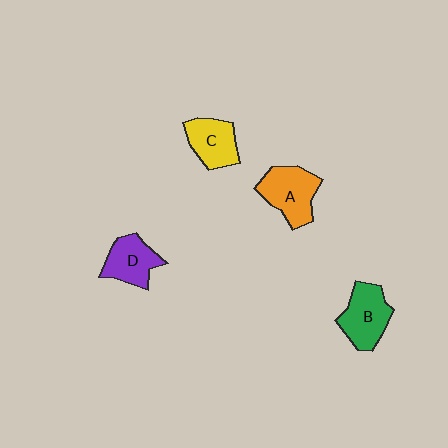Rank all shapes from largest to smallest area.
From largest to smallest: A (orange), B (green), D (purple), C (yellow).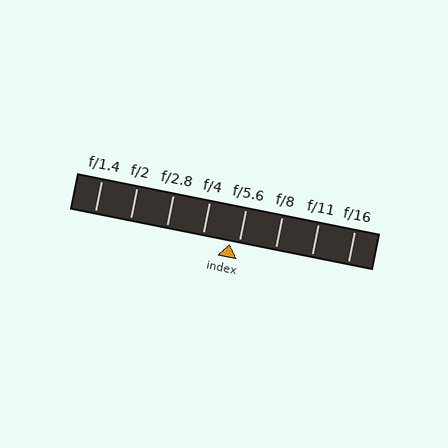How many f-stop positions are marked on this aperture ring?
There are 8 f-stop positions marked.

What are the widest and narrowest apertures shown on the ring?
The widest aperture shown is f/1.4 and the narrowest is f/16.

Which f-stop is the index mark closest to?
The index mark is closest to f/5.6.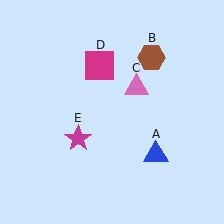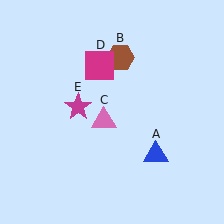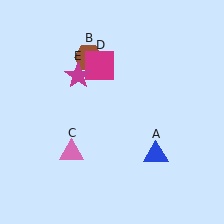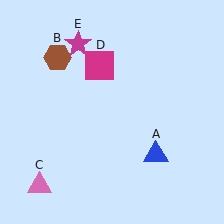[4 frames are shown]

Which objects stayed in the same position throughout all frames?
Blue triangle (object A) and magenta square (object D) remained stationary.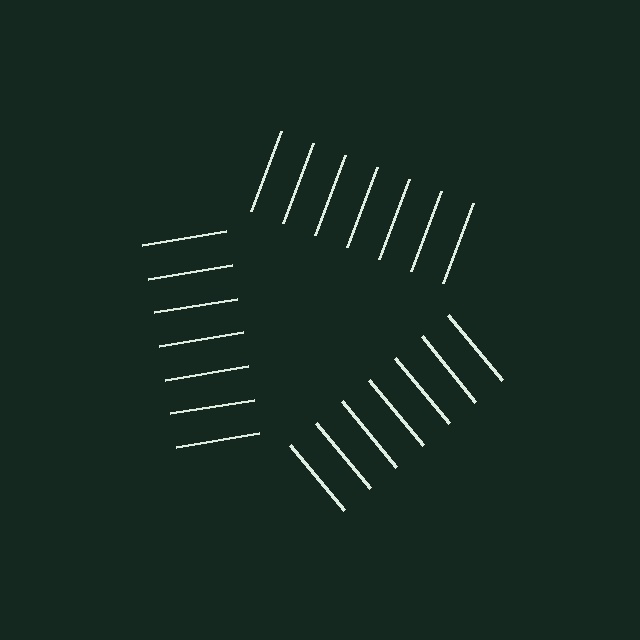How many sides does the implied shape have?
3 sides — the line-ends trace a triangle.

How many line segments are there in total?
21 — 7 along each of the 3 edges.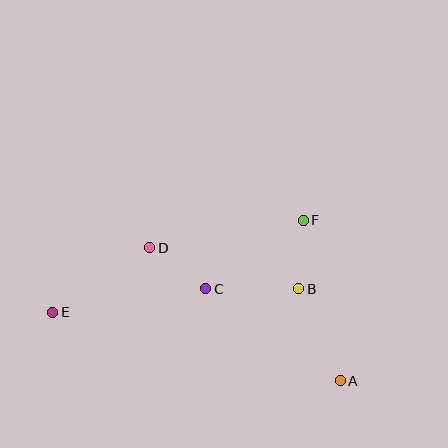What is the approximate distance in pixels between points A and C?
The distance between A and C is approximately 163 pixels.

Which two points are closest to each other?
Points B and F are closest to each other.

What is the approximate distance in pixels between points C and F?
The distance between C and F is approximately 119 pixels.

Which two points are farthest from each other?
Points A and E are farthest from each other.